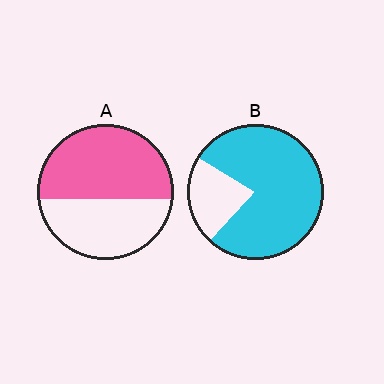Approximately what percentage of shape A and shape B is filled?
A is approximately 55% and B is approximately 80%.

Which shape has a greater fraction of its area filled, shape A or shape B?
Shape B.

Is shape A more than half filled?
Yes.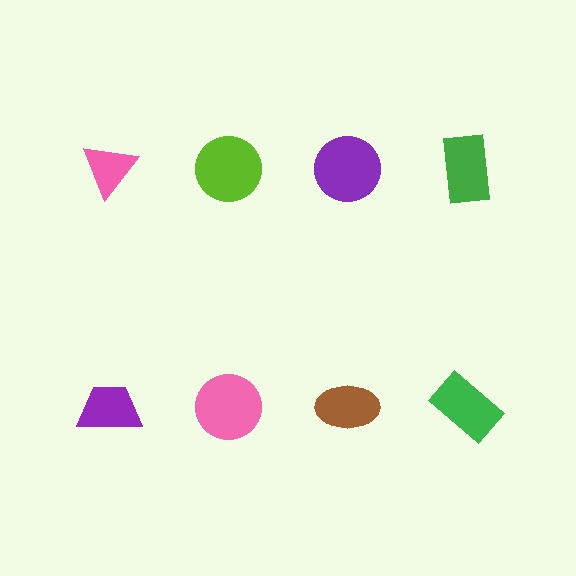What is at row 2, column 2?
A pink circle.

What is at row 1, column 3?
A purple circle.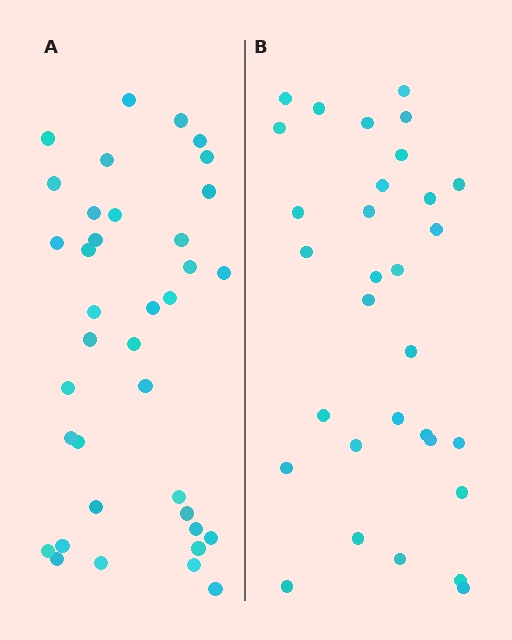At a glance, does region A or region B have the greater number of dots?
Region A (the left region) has more dots.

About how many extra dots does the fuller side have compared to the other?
Region A has about 6 more dots than region B.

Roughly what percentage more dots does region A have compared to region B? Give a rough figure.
About 20% more.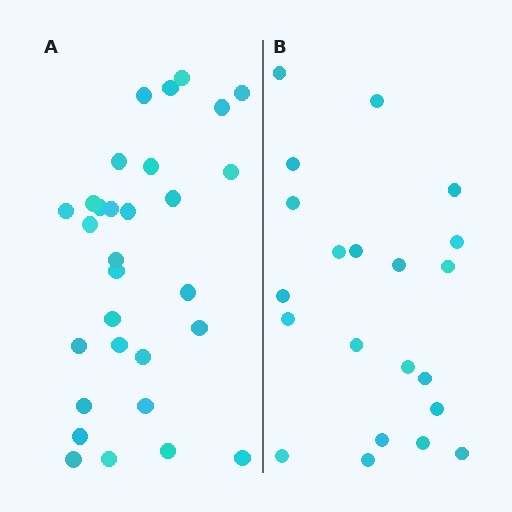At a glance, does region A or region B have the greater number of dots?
Region A (the left region) has more dots.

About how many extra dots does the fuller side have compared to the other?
Region A has roughly 8 or so more dots than region B.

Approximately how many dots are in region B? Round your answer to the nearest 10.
About 20 dots. (The exact count is 21, which rounds to 20.)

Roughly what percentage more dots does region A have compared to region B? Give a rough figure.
About 45% more.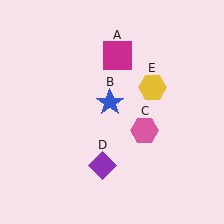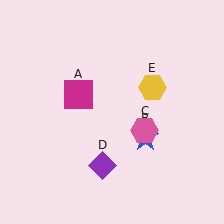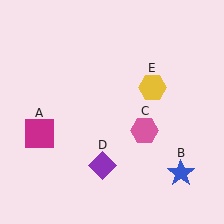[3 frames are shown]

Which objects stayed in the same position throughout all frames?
Pink hexagon (object C) and purple diamond (object D) and yellow hexagon (object E) remained stationary.